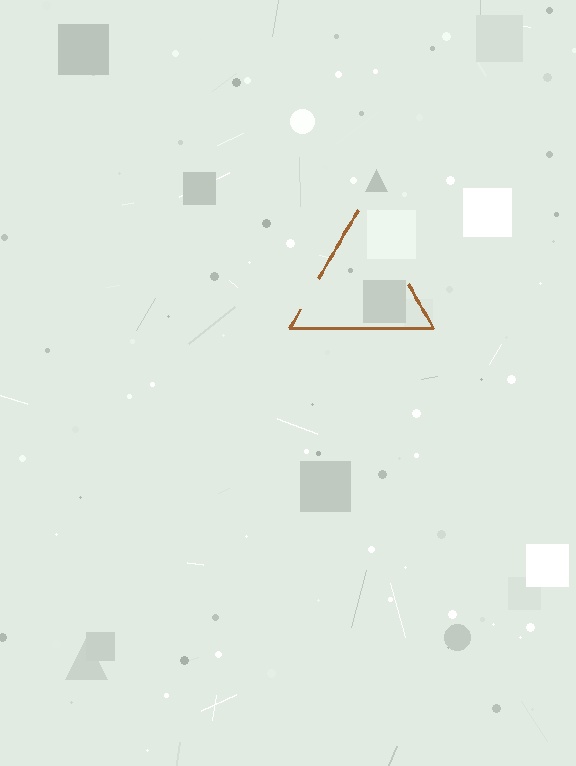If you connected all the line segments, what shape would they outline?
They would outline a triangle.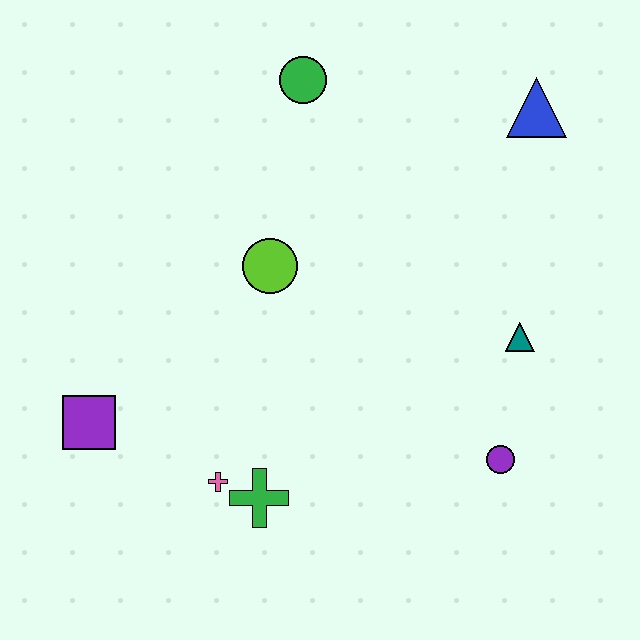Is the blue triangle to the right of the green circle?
Yes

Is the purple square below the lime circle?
Yes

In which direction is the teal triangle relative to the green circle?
The teal triangle is below the green circle.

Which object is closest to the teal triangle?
The purple circle is closest to the teal triangle.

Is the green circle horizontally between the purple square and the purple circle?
Yes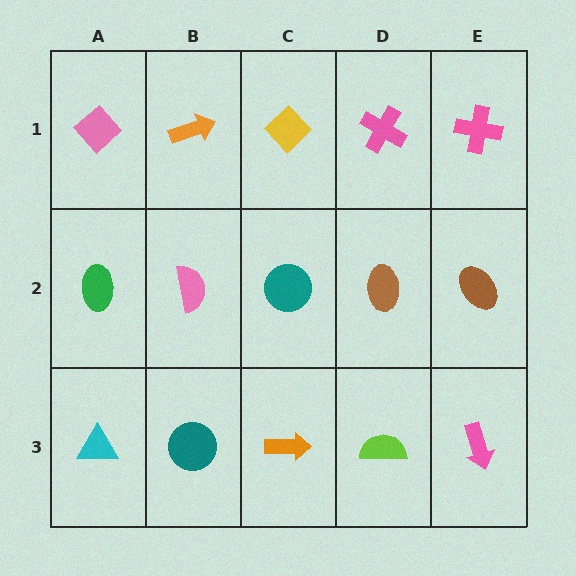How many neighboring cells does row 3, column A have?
2.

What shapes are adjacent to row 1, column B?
A pink semicircle (row 2, column B), a pink diamond (row 1, column A), a yellow diamond (row 1, column C).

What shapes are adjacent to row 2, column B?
An orange arrow (row 1, column B), a teal circle (row 3, column B), a green ellipse (row 2, column A), a teal circle (row 2, column C).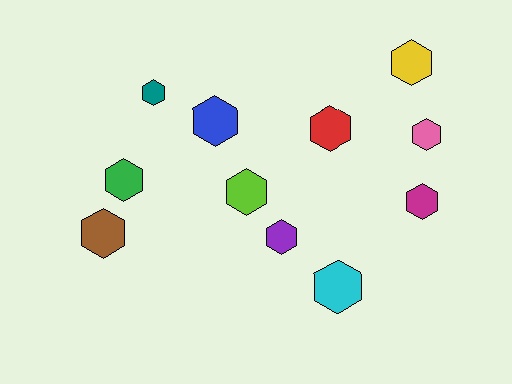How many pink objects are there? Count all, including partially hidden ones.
There is 1 pink object.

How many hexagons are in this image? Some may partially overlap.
There are 11 hexagons.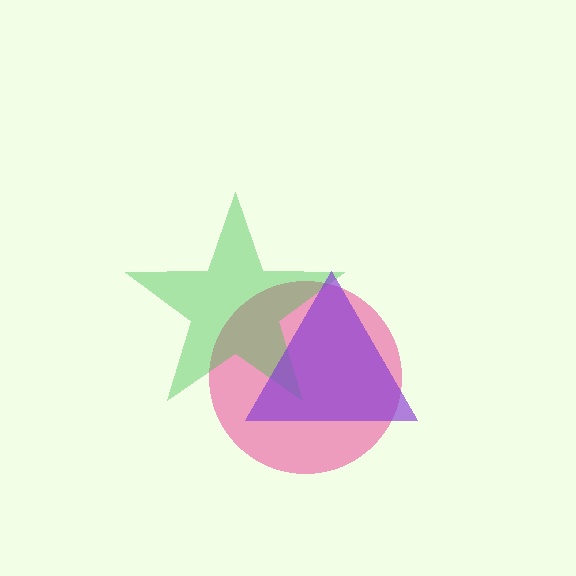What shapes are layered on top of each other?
The layered shapes are: a pink circle, a green star, a purple triangle.